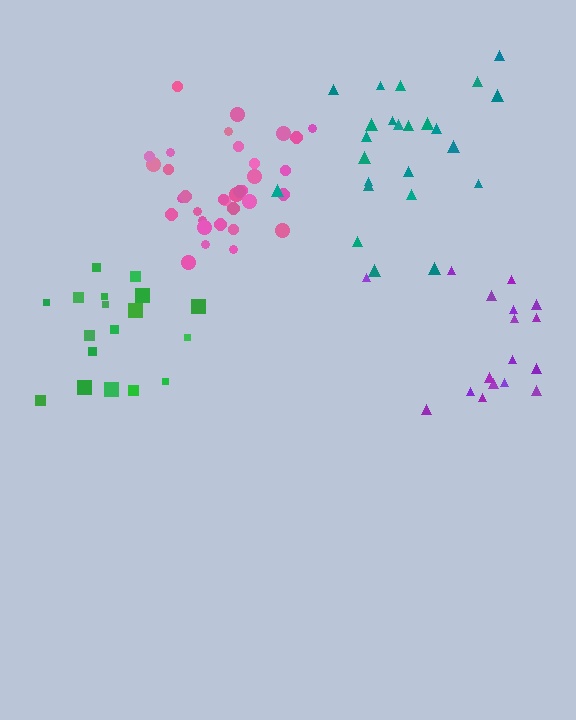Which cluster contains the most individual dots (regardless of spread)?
Pink (34).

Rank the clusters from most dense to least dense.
pink, green, teal, purple.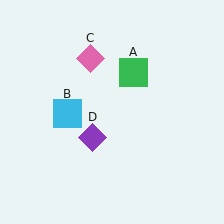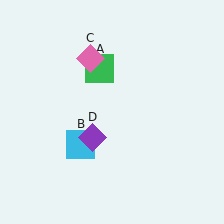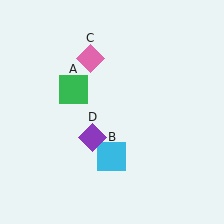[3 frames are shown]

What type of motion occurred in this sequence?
The green square (object A), cyan square (object B) rotated counterclockwise around the center of the scene.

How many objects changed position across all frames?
2 objects changed position: green square (object A), cyan square (object B).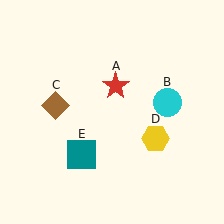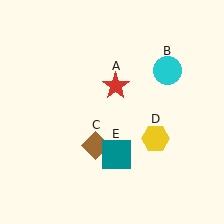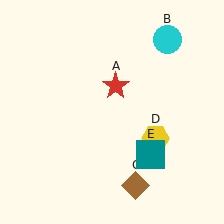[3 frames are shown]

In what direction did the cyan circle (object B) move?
The cyan circle (object B) moved up.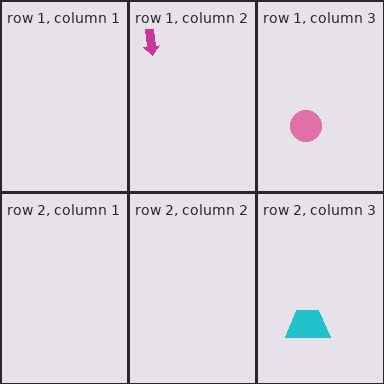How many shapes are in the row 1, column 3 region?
1.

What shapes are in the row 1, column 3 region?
The pink circle.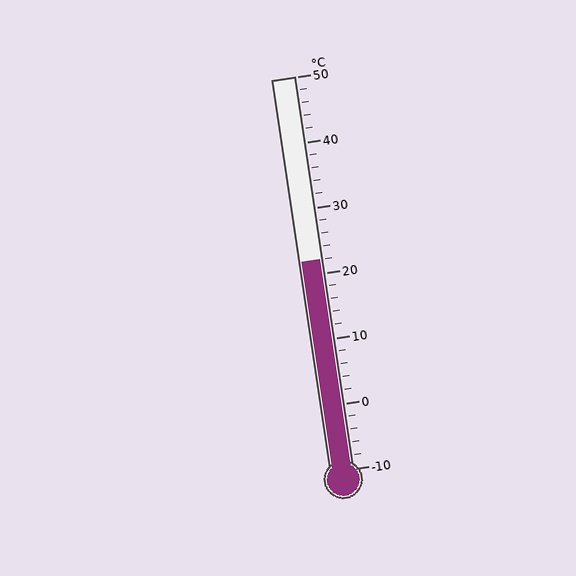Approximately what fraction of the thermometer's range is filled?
The thermometer is filled to approximately 55% of its range.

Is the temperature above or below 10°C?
The temperature is above 10°C.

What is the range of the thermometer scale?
The thermometer scale ranges from -10°C to 50°C.